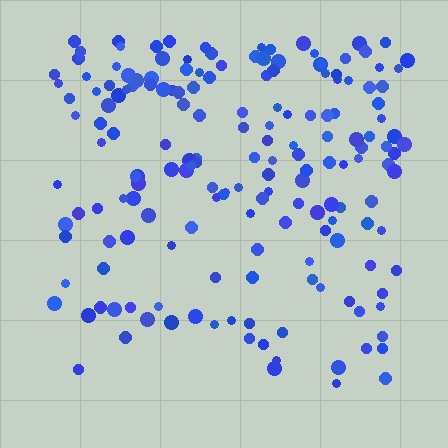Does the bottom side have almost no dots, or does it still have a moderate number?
Still a moderate number, just noticeably fewer than the top.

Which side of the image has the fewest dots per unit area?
The bottom.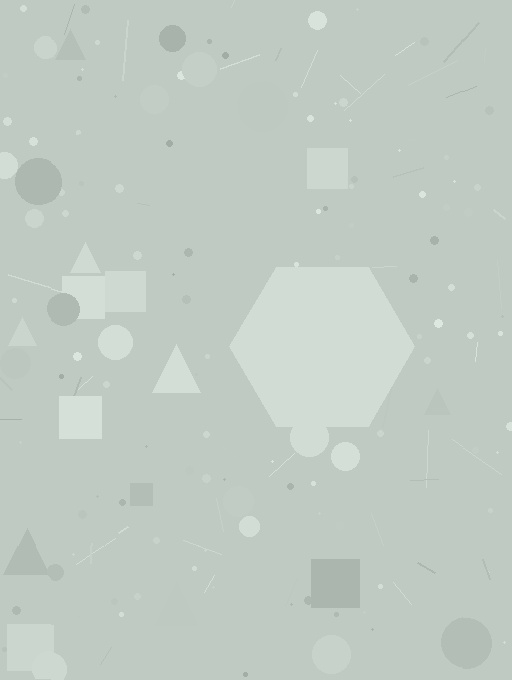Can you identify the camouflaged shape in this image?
The camouflaged shape is a hexagon.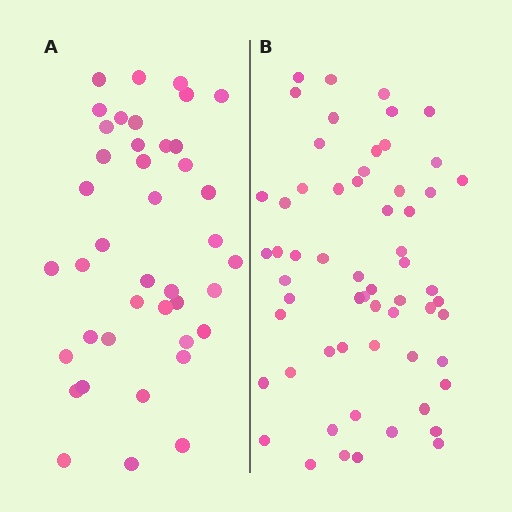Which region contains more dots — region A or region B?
Region B (the right region) has more dots.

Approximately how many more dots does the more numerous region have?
Region B has approximately 20 more dots than region A.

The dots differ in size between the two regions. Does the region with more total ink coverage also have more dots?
No. Region A has more total ink coverage because its dots are larger, but region B actually contains more individual dots. Total area can be misleading — the number of items is what matters here.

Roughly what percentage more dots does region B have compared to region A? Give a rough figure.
About 45% more.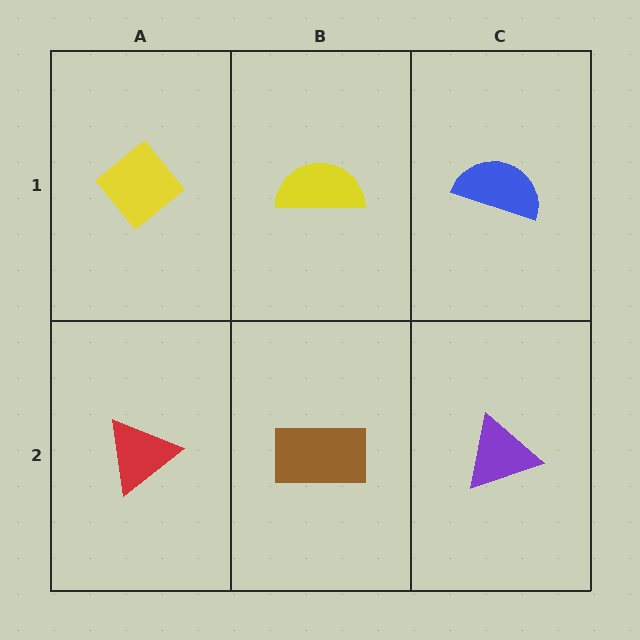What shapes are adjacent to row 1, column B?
A brown rectangle (row 2, column B), a yellow diamond (row 1, column A), a blue semicircle (row 1, column C).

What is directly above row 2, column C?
A blue semicircle.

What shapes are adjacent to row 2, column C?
A blue semicircle (row 1, column C), a brown rectangle (row 2, column B).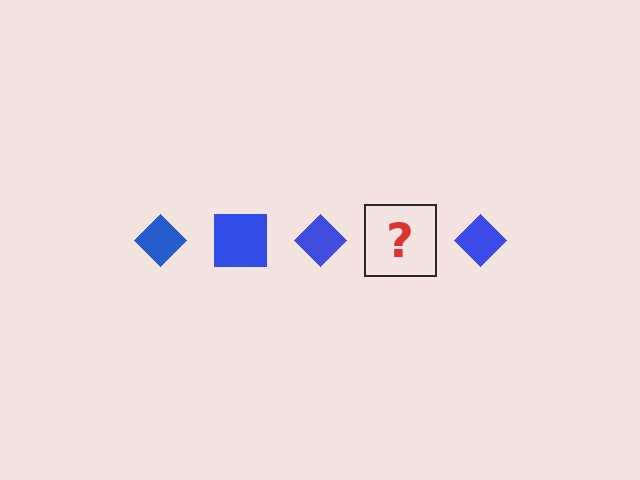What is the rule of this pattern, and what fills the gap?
The rule is that the pattern cycles through diamond, square shapes in blue. The gap should be filled with a blue square.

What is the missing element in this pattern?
The missing element is a blue square.